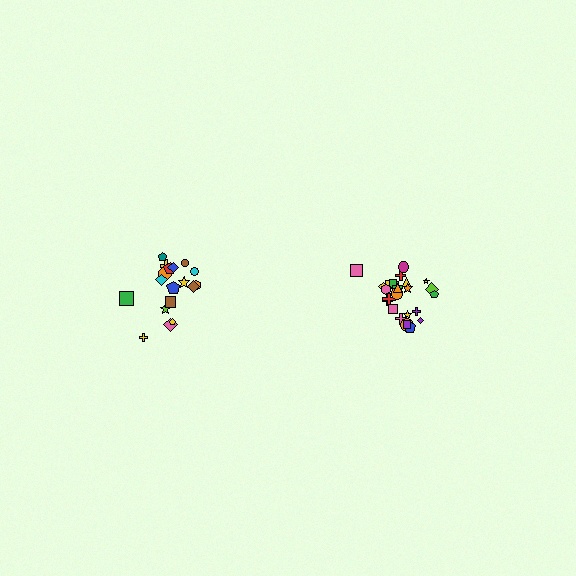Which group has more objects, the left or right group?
The right group.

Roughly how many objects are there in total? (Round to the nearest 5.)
Roughly 45 objects in total.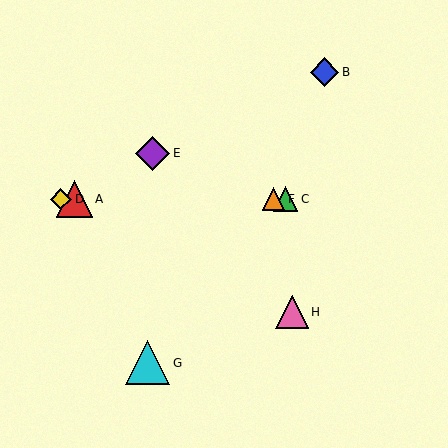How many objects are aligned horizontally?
4 objects (A, C, D, F) are aligned horizontally.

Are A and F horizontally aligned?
Yes, both are at y≈199.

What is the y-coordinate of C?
Object C is at y≈199.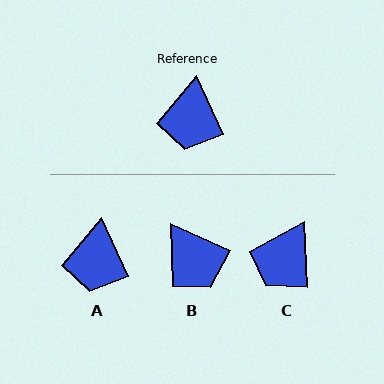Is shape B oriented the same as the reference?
No, it is off by about 41 degrees.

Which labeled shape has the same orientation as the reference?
A.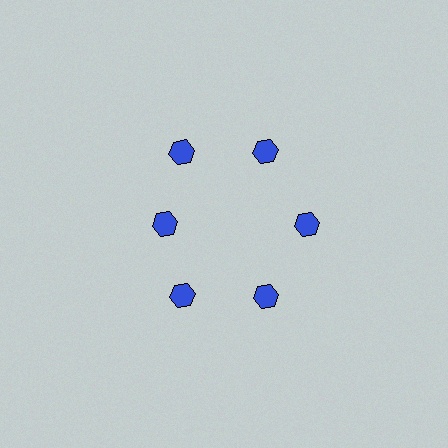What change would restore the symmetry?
The symmetry would be restored by moving it outward, back onto the ring so that all 6 hexagons sit at equal angles and equal distance from the center.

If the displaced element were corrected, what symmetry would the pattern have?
It would have 6-fold rotational symmetry — the pattern would map onto itself every 60 degrees.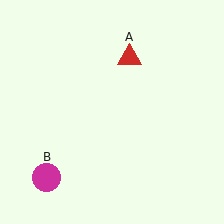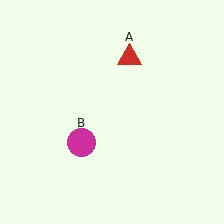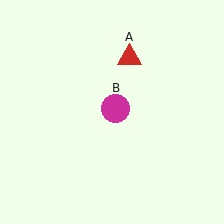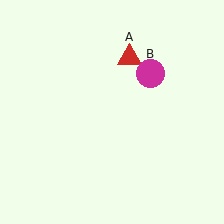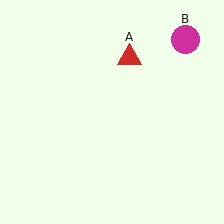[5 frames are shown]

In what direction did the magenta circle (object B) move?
The magenta circle (object B) moved up and to the right.